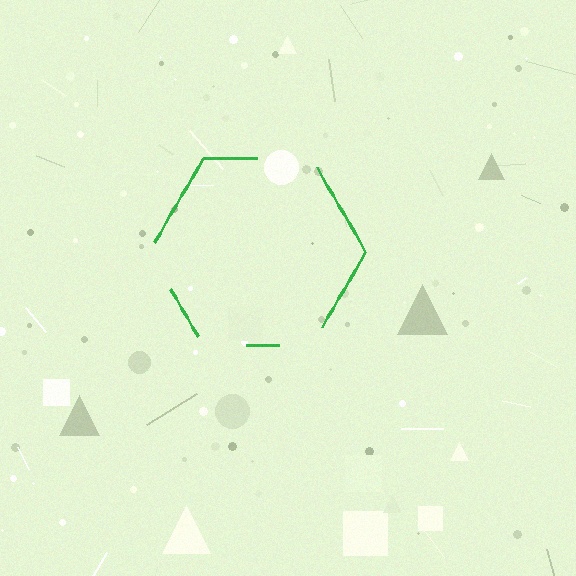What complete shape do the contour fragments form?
The contour fragments form a hexagon.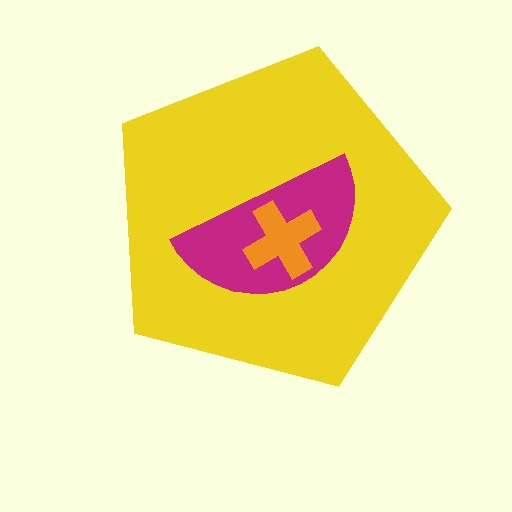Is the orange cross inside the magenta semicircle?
Yes.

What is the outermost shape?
The yellow pentagon.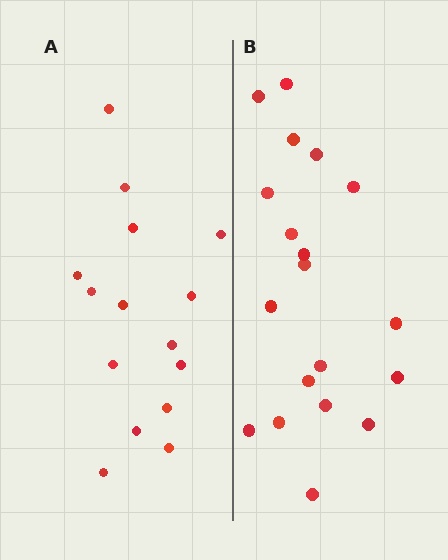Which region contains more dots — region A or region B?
Region B (the right region) has more dots.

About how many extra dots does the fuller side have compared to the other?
Region B has about 4 more dots than region A.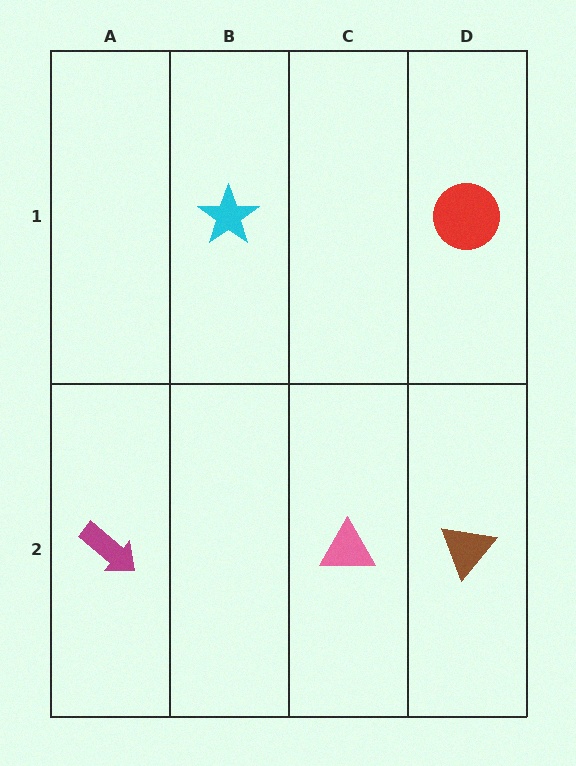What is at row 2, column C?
A pink triangle.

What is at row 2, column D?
A brown triangle.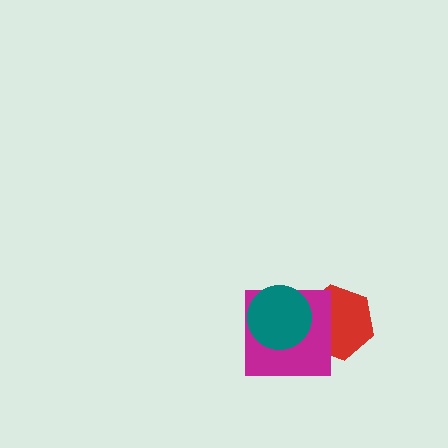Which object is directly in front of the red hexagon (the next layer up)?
The magenta square is directly in front of the red hexagon.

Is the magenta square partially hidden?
Yes, it is partially covered by another shape.